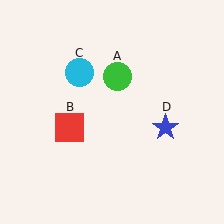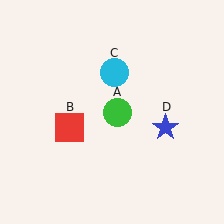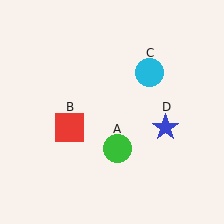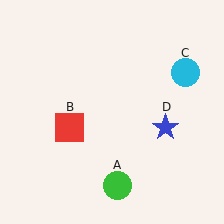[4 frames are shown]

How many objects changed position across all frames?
2 objects changed position: green circle (object A), cyan circle (object C).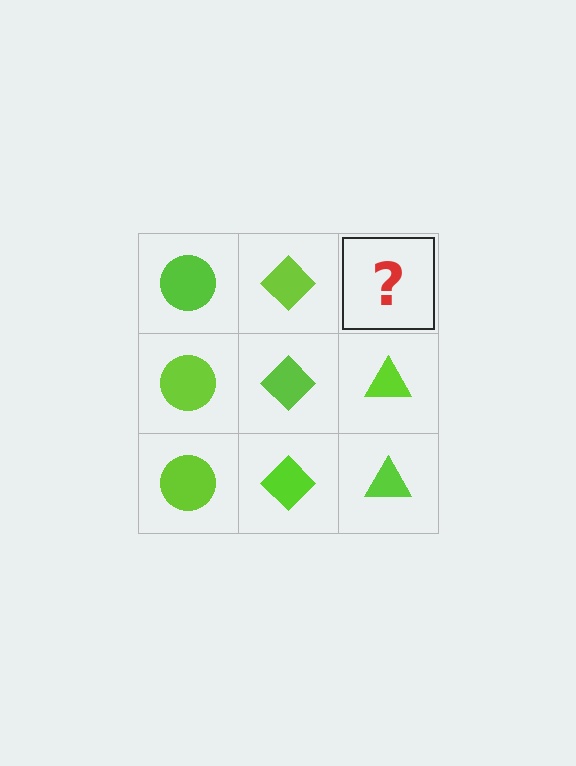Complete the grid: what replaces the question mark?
The question mark should be replaced with a lime triangle.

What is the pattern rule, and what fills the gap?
The rule is that each column has a consistent shape. The gap should be filled with a lime triangle.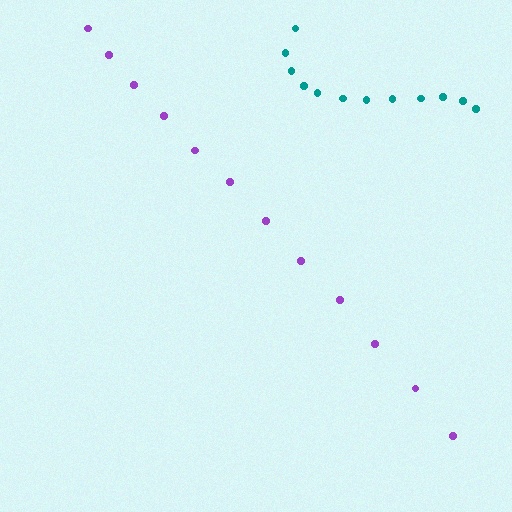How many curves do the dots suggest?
There are 2 distinct paths.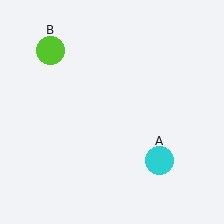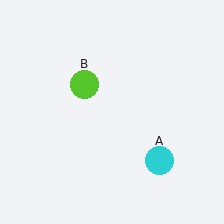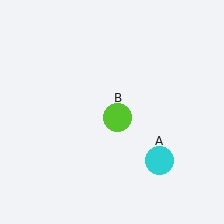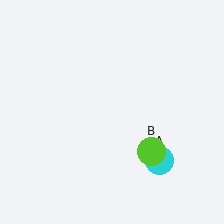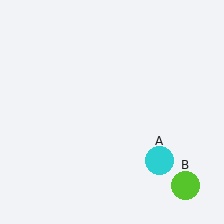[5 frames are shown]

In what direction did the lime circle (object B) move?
The lime circle (object B) moved down and to the right.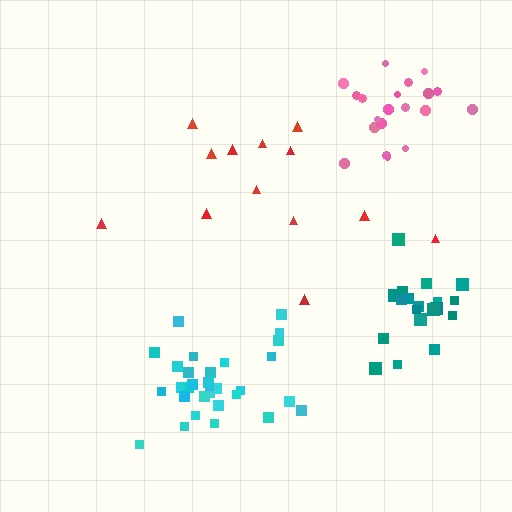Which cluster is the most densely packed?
Teal.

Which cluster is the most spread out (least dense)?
Red.